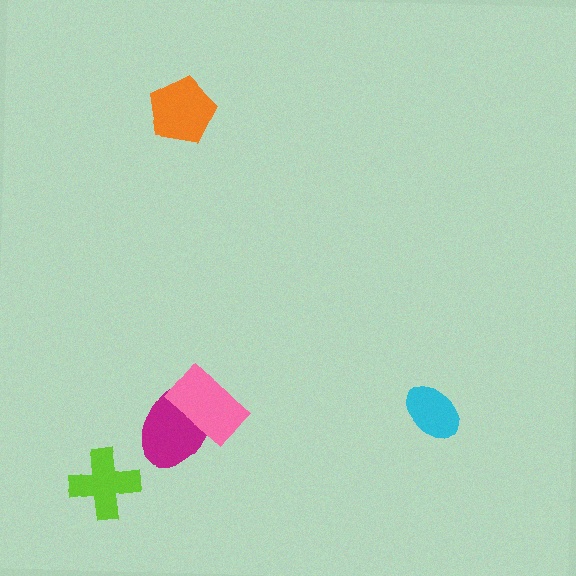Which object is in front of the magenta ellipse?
The pink rectangle is in front of the magenta ellipse.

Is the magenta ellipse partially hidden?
Yes, it is partially covered by another shape.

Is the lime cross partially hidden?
No, no other shape covers it.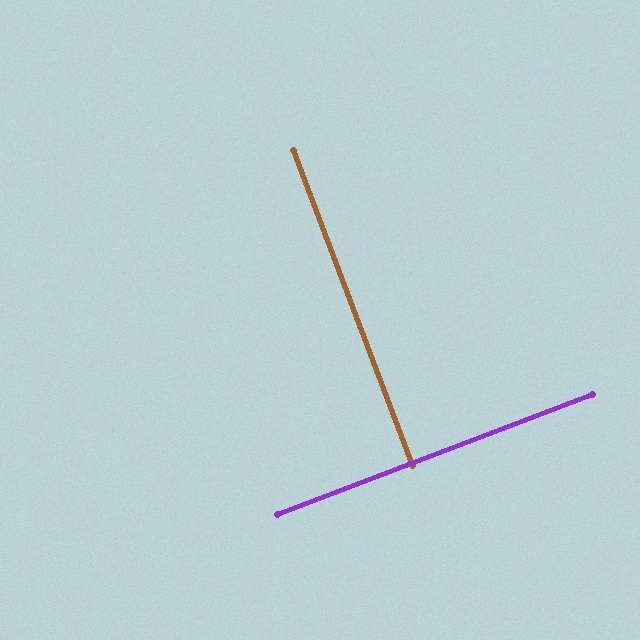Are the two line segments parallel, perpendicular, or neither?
Perpendicular — they meet at approximately 90°.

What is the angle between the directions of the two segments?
Approximately 90 degrees.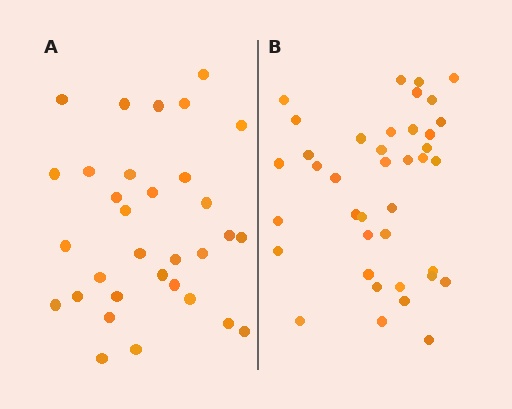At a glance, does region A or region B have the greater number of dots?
Region B (the right region) has more dots.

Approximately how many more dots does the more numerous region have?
Region B has roughly 8 or so more dots than region A.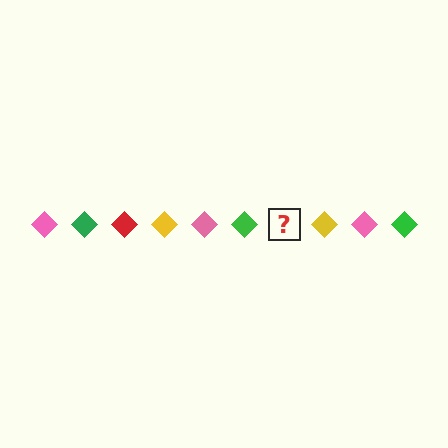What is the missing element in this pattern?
The missing element is a red diamond.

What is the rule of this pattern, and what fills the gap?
The rule is that the pattern cycles through pink, green, red, yellow diamonds. The gap should be filled with a red diamond.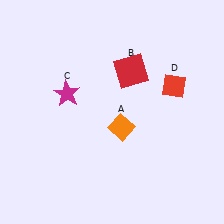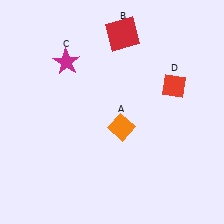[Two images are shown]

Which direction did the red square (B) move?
The red square (B) moved up.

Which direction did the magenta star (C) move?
The magenta star (C) moved up.